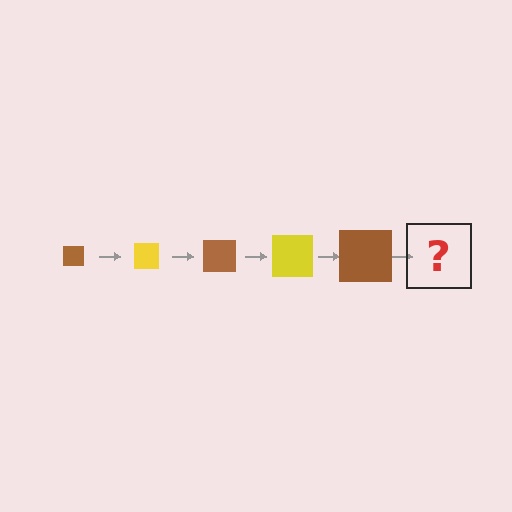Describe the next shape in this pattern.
It should be a yellow square, larger than the previous one.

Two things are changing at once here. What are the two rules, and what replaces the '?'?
The two rules are that the square grows larger each step and the color cycles through brown and yellow. The '?' should be a yellow square, larger than the previous one.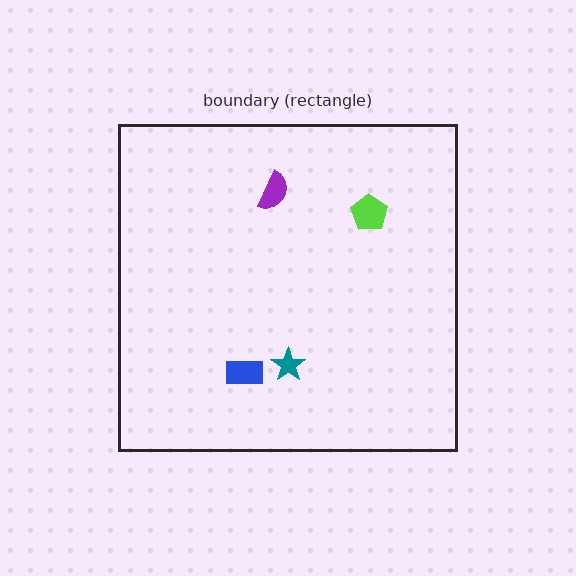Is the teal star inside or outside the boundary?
Inside.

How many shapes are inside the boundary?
4 inside, 0 outside.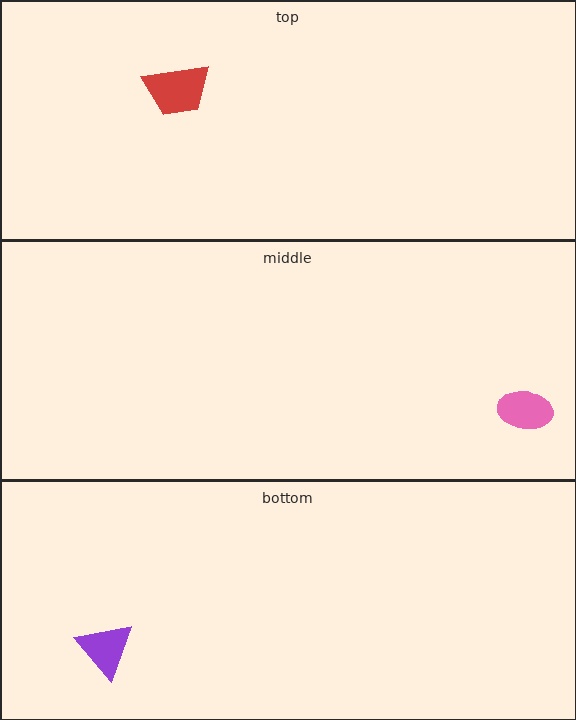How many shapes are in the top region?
1.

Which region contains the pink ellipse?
The middle region.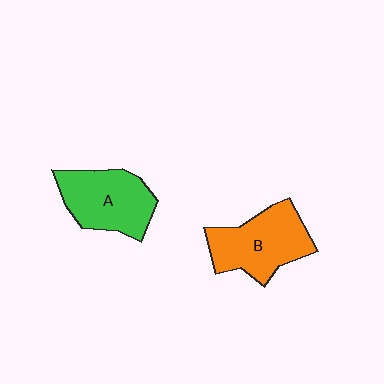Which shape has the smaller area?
Shape A (green).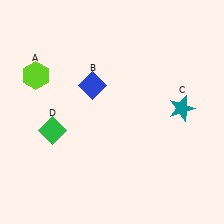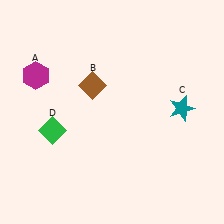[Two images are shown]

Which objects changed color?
A changed from lime to magenta. B changed from blue to brown.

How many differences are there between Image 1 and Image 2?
There are 2 differences between the two images.